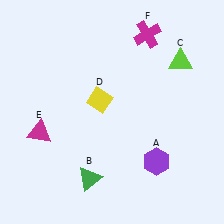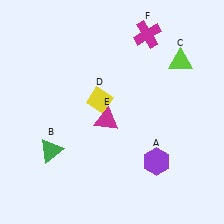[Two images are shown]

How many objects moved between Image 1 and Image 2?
2 objects moved between the two images.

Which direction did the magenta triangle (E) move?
The magenta triangle (E) moved right.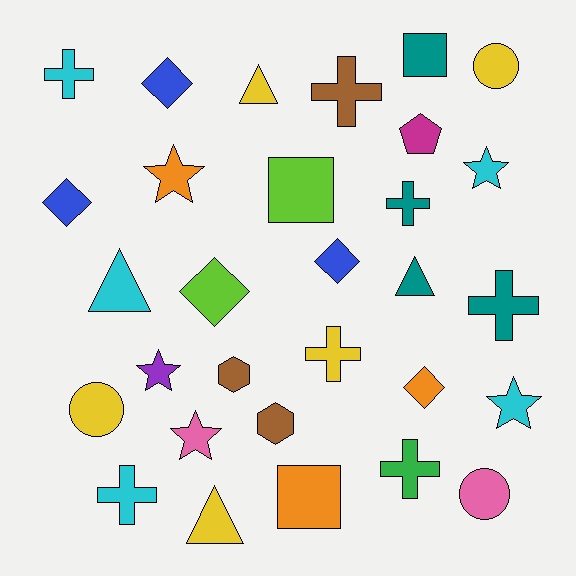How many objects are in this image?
There are 30 objects.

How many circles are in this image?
There are 3 circles.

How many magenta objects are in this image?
There is 1 magenta object.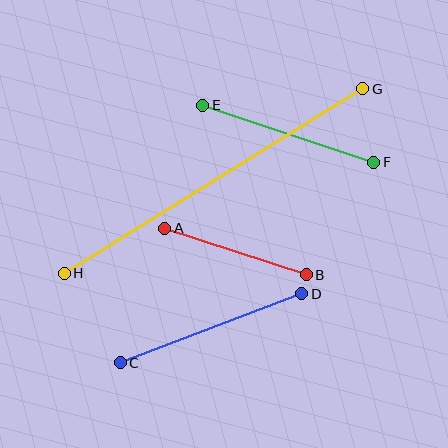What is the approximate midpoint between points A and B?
The midpoint is at approximately (236, 251) pixels.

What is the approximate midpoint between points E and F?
The midpoint is at approximately (288, 134) pixels.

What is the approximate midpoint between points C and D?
The midpoint is at approximately (211, 328) pixels.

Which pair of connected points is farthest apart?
Points G and H are farthest apart.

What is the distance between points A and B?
The distance is approximately 149 pixels.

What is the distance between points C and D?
The distance is approximately 194 pixels.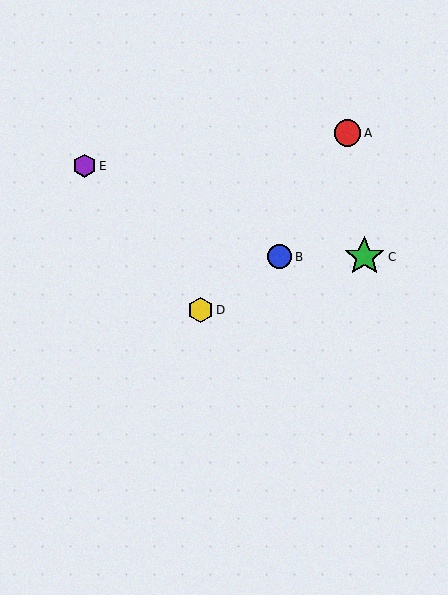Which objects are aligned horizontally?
Objects B, C are aligned horizontally.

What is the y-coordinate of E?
Object E is at y≈166.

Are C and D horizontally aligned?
No, C is at y≈257 and D is at y≈310.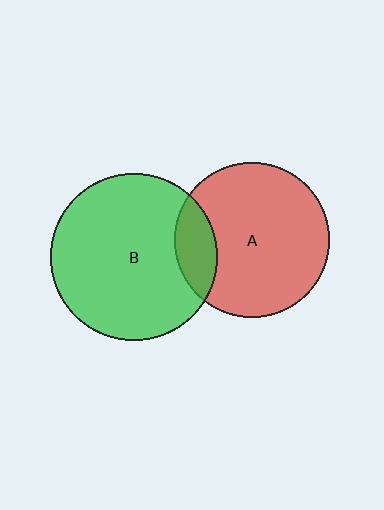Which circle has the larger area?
Circle B (green).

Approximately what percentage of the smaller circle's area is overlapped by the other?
Approximately 15%.